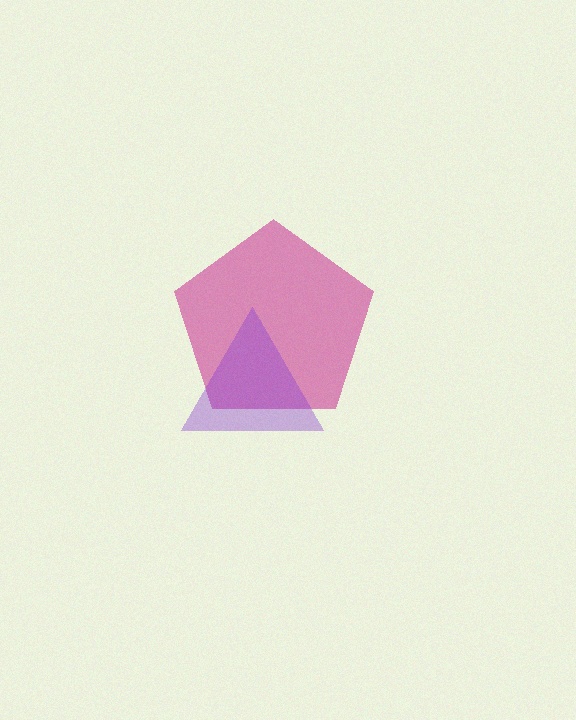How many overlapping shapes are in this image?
There are 2 overlapping shapes in the image.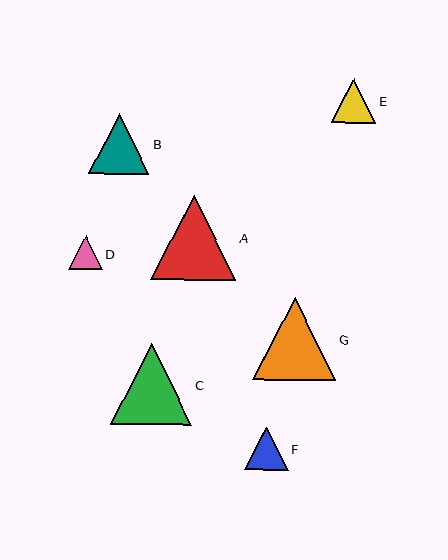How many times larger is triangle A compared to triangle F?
Triangle A is approximately 1.9 times the size of triangle F.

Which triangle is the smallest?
Triangle D is the smallest with a size of approximately 34 pixels.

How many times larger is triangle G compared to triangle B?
Triangle G is approximately 1.4 times the size of triangle B.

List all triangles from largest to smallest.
From largest to smallest: A, G, C, B, E, F, D.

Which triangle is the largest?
Triangle A is the largest with a size of approximately 85 pixels.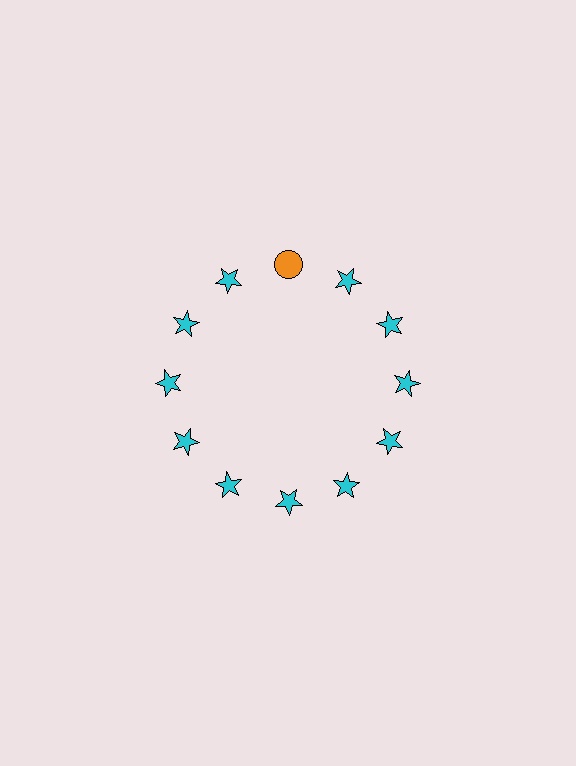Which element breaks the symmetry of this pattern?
The orange circle at roughly the 12 o'clock position breaks the symmetry. All other shapes are cyan stars.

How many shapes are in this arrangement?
There are 12 shapes arranged in a ring pattern.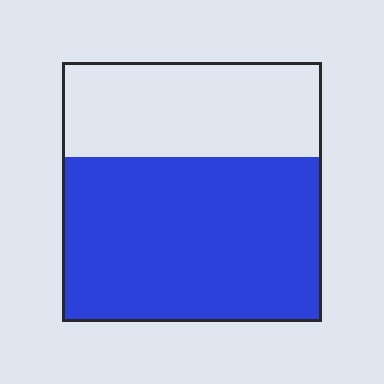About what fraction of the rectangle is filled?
About five eighths (5/8).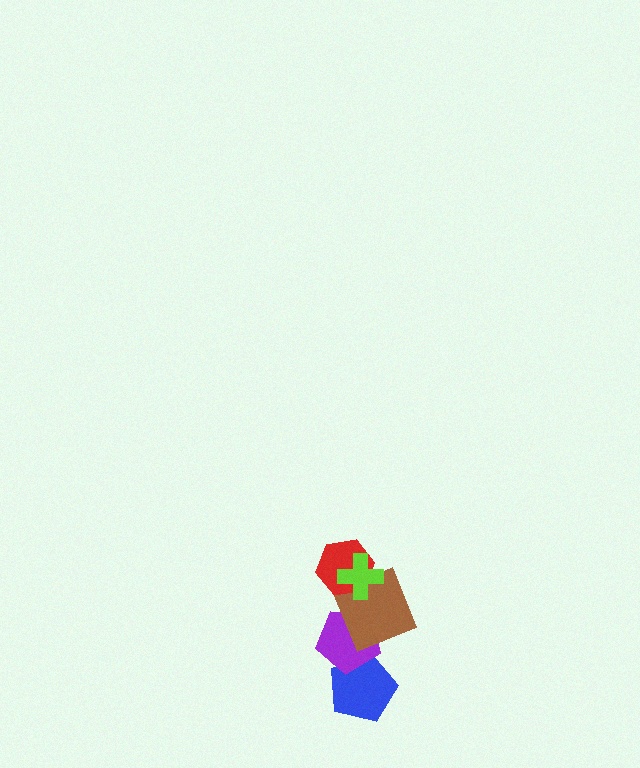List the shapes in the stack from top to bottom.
From top to bottom: the lime cross, the red hexagon, the brown square, the purple pentagon, the blue pentagon.